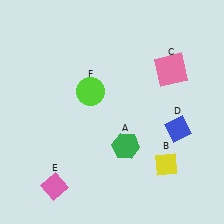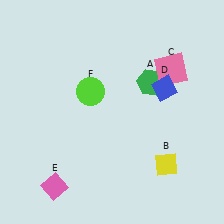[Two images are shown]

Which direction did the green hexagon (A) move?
The green hexagon (A) moved up.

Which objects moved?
The objects that moved are: the green hexagon (A), the blue diamond (D).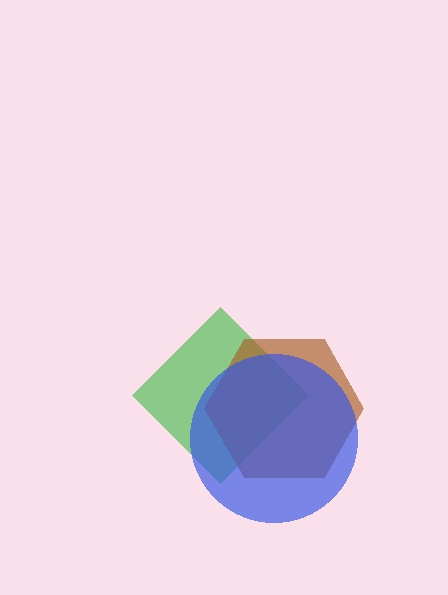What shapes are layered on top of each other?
The layered shapes are: a green diamond, a brown hexagon, a blue circle.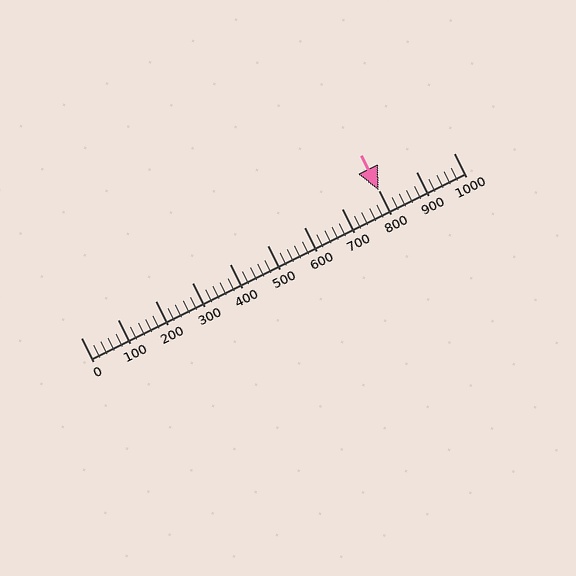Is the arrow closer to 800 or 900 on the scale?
The arrow is closer to 800.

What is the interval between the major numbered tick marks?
The major tick marks are spaced 100 units apart.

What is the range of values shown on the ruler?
The ruler shows values from 0 to 1000.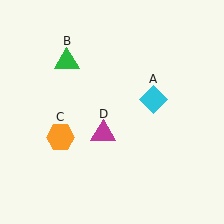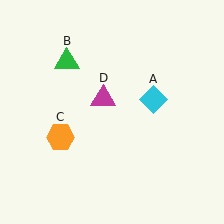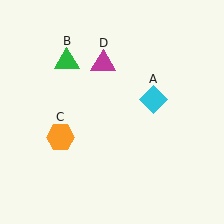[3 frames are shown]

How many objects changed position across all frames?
1 object changed position: magenta triangle (object D).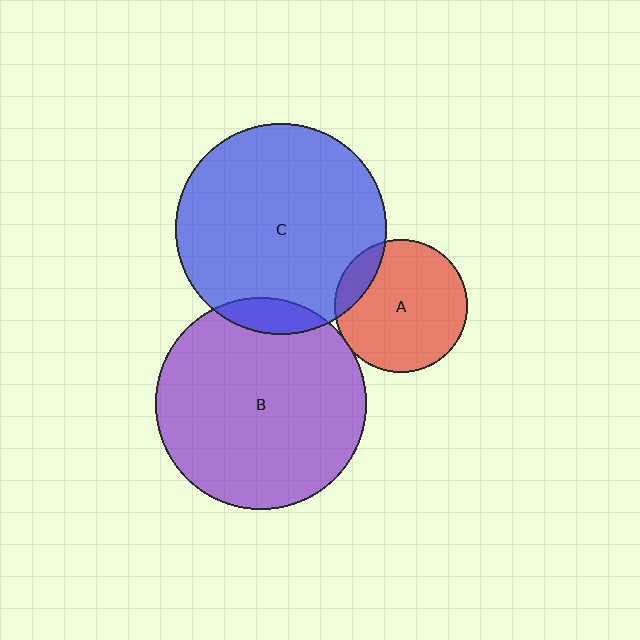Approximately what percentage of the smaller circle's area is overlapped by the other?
Approximately 10%.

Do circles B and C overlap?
Yes.